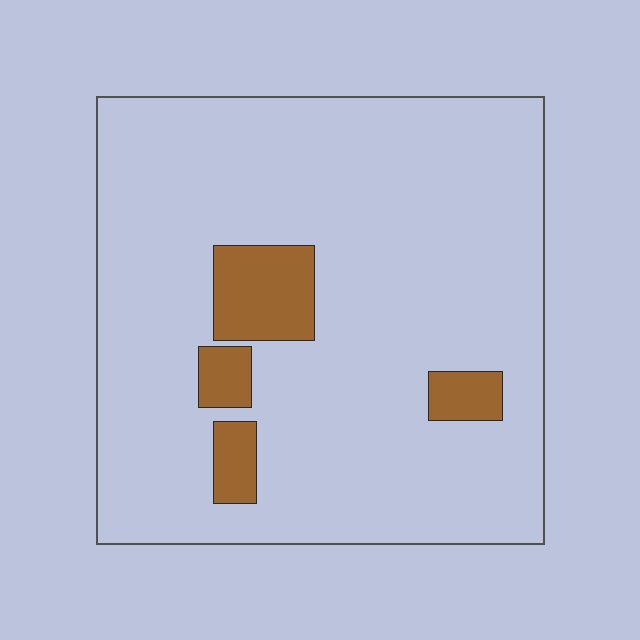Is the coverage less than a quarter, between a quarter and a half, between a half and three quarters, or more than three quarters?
Less than a quarter.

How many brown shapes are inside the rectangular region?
4.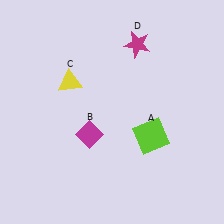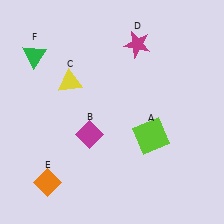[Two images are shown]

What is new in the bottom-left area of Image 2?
An orange diamond (E) was added in the bottom-left area of Image 2.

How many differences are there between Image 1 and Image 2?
There are 2 differences between the two images.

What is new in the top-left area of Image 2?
A green triangle (F) was added in the top-left area of Image 2.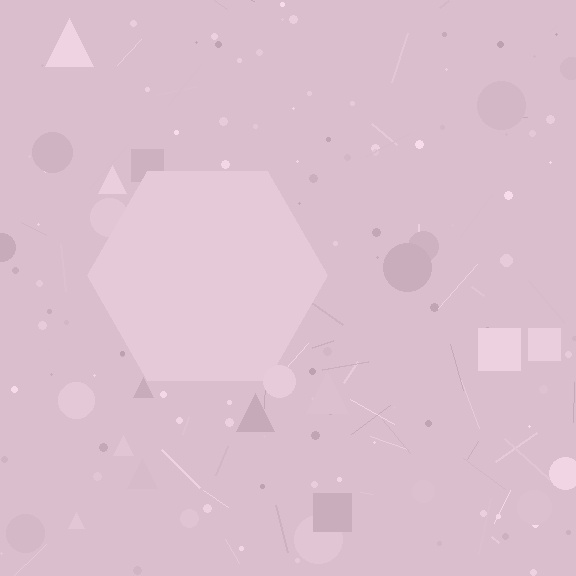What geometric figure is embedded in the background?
A hexagon is embedded in the background.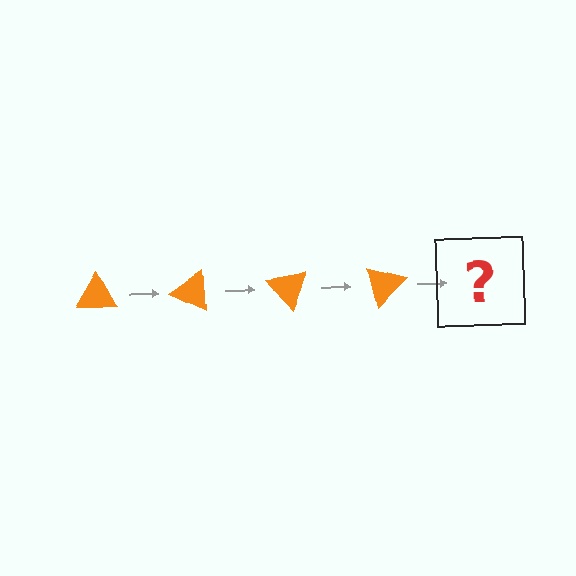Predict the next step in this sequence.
The next step is an orange triangle rotated 100 degrees.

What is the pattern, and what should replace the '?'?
The pattern is that the triangle rotates 25 degrees each step. The '?' should be an orange triangle rotated 100 degrees.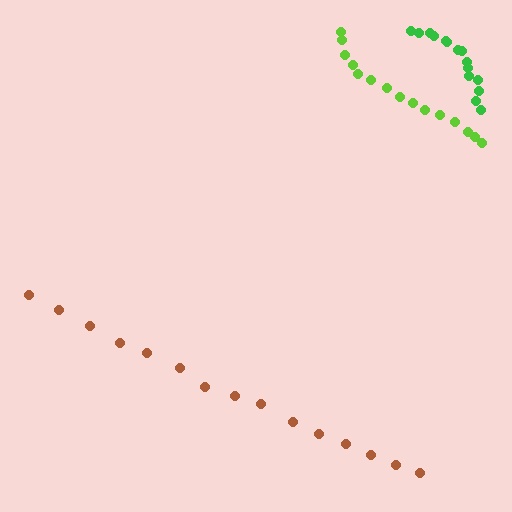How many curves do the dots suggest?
There are 3 distinct paths.